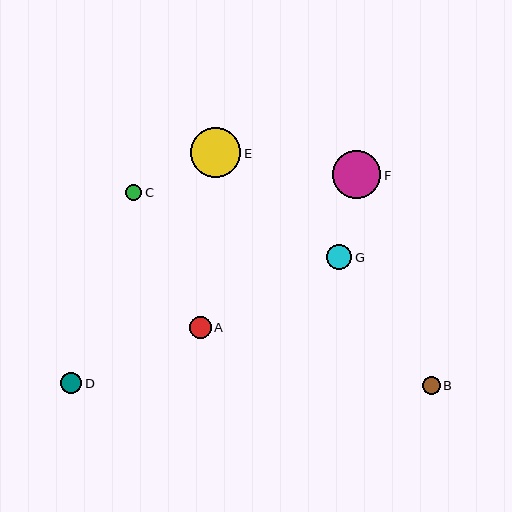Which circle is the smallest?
Circle C is the smallest with a size of approximately 16 pixels.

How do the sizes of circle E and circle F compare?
Circle E and circle F are approximately the same size.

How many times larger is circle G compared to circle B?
Circle G is approximately 1.4 times the size of circle B.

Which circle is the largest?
Circle E is the largest with a size of approximately 50 pixels.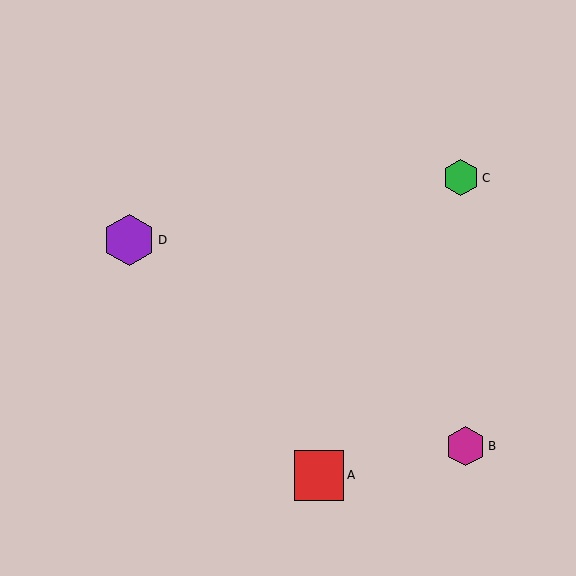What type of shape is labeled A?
Shape A is a red square.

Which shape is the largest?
The purple hexagon (labeled D) is the largest.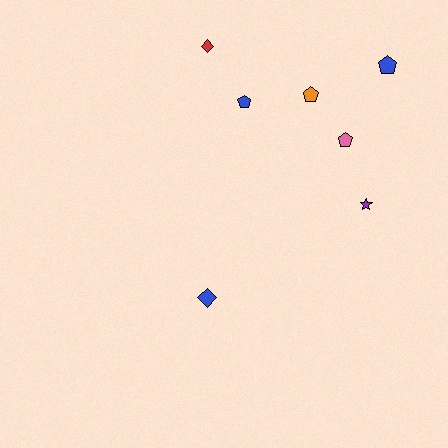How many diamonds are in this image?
There are 2 diamonds.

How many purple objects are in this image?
There is 1 purple object.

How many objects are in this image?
There are 7 objects.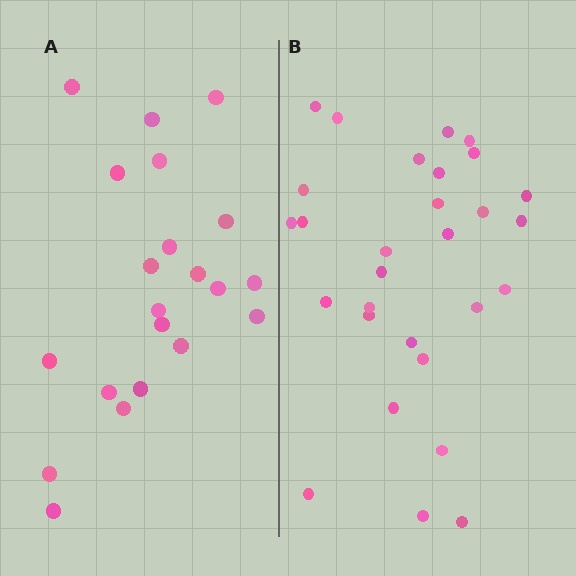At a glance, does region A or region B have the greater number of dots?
Region B (the right region) has more dots.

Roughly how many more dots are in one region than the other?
Region B has roughly 8 or so more dots than region A.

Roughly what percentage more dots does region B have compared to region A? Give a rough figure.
About 40% more.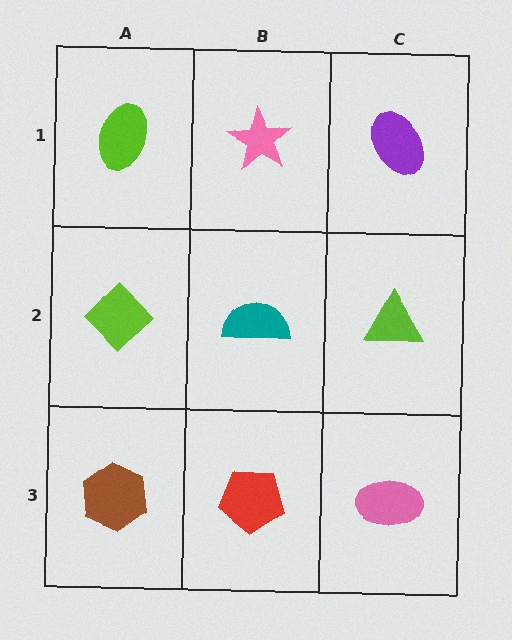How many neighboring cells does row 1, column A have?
2.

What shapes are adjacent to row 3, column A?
A lime diamond (row 2, column A), a red pentagon (row 3, column B).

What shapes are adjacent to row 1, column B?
A teal semicircle (row 2, column B), a lime ellipse (row 1, column A), a purple ellipse (row 1, column C).